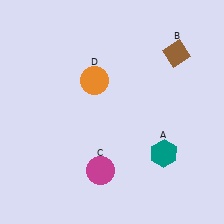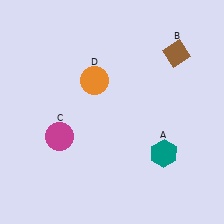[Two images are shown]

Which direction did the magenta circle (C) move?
The magenta circle (C) moved left.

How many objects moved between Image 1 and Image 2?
1 object moved between the two images.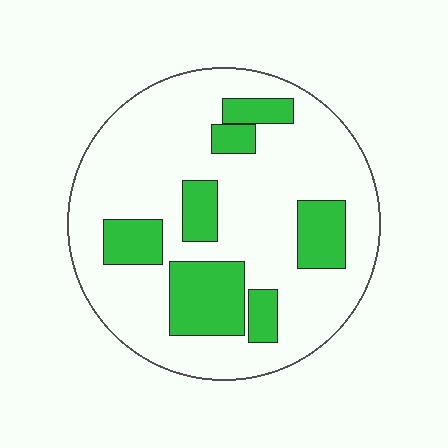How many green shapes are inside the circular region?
7.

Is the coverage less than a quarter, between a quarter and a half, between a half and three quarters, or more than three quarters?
Less than a quarter.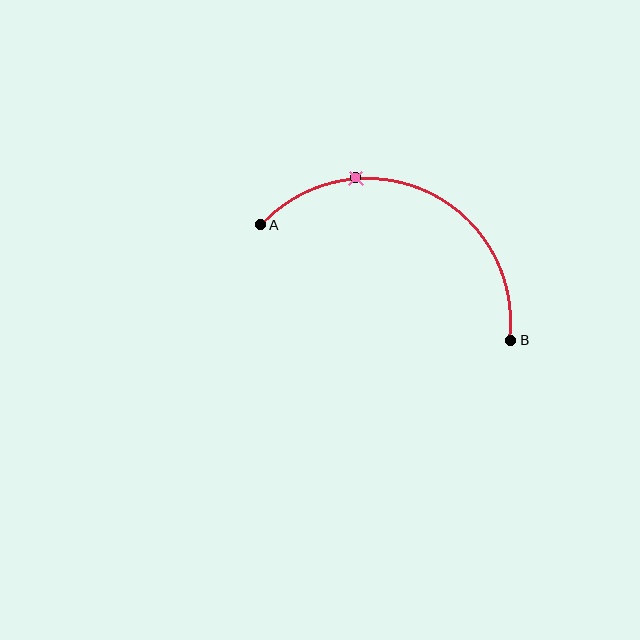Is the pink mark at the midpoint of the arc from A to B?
No. The pink mark lies on the arc but is closer to endpoint A. The arc midpoint would be at the point on the curve equidistant along the arc from both A and B.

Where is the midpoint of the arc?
The arc midpoint is the point on the curve farthest from the straight line joining A and B. It sits above that line.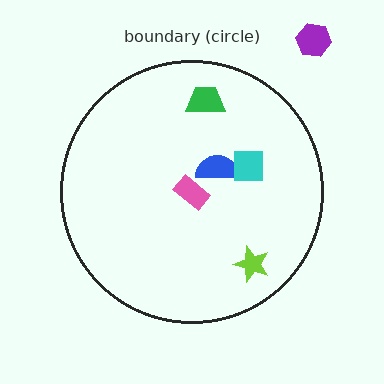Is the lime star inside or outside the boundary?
Inside.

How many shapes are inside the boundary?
5 inside, 1 outside.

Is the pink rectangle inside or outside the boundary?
Inside.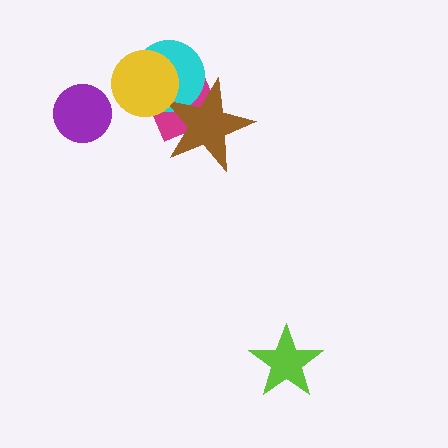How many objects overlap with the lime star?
0 objects overlap with the lime star.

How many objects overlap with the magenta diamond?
3 objects overlap with the magenta diamond.